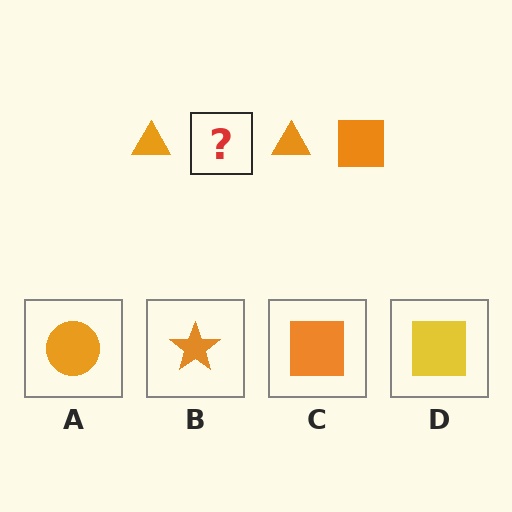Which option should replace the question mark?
Option C.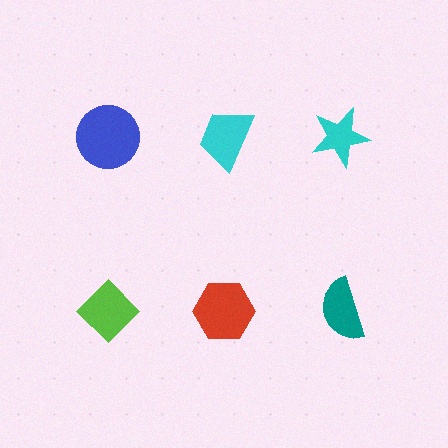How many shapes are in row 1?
3 shapes.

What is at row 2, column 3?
A teal semicircle.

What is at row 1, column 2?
A cyan trapezoid.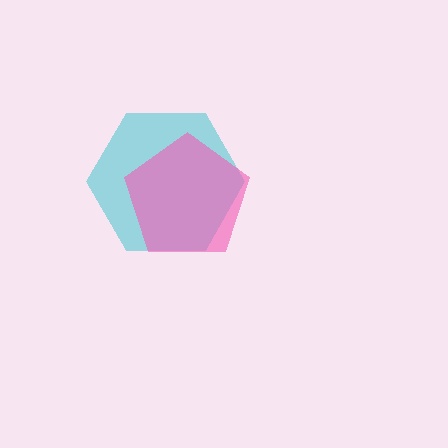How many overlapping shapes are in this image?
There are 2 overlapping shapes in the image.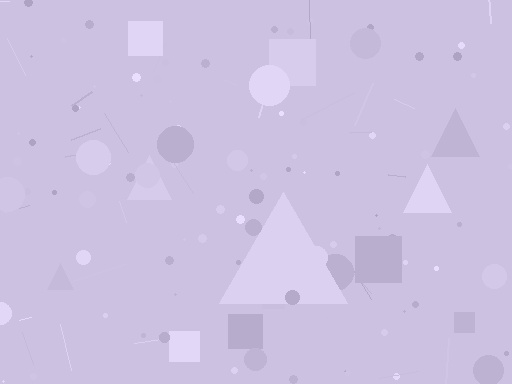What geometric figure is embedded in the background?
A triangle is embedded in the background.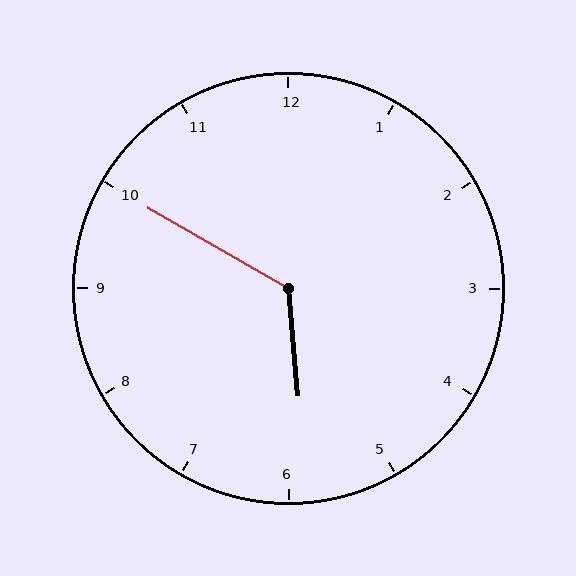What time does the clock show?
5:50.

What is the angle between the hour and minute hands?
Approximately 125 degrees.